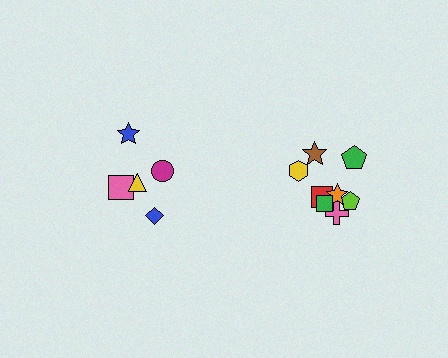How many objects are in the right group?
There are 8 objects.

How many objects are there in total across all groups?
There are 13 objects.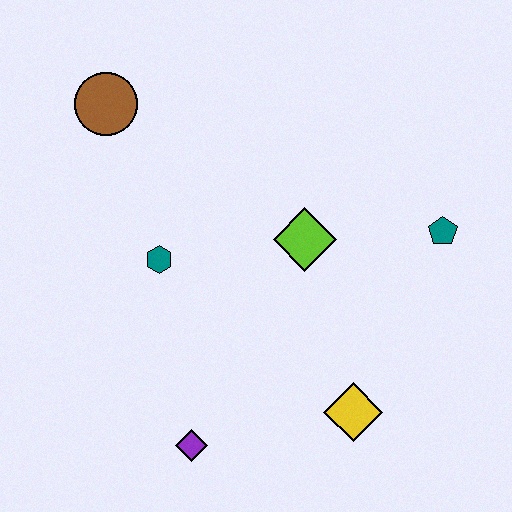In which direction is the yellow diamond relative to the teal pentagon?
The yellow diamond is below the teal pentagon.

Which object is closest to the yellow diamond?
The purple diamond is closest to the yellow diamond.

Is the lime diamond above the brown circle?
No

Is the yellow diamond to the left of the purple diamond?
No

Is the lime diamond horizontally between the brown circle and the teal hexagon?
No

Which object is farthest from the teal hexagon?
The teal pentagon is farthest from the teal hexagon.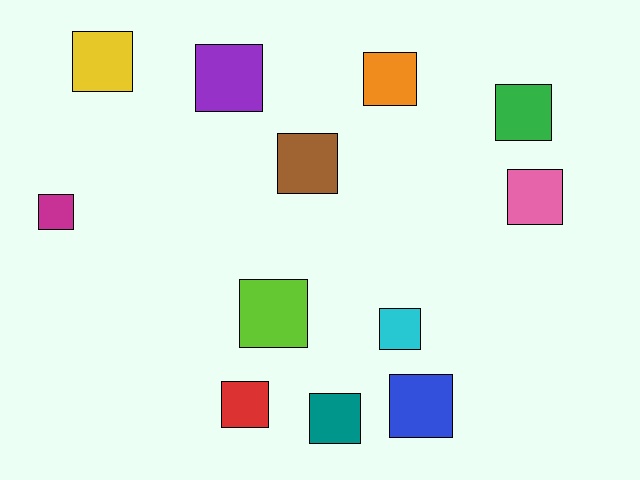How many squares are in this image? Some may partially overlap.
There are 12 squares.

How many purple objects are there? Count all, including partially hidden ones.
There is 1 purple object.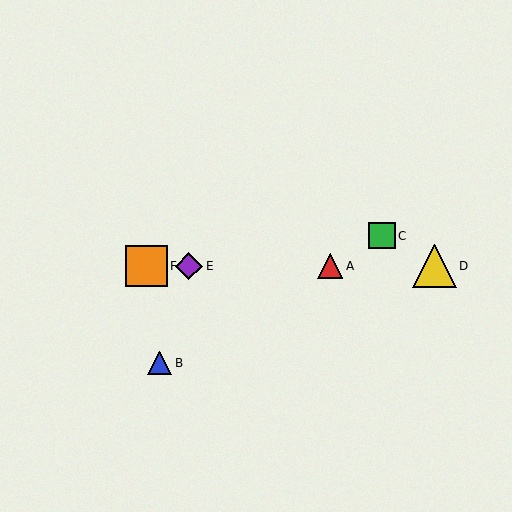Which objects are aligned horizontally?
Objects A, D, E, F are aligned horizontally.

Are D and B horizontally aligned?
No, D is at y≈266 and B is at y≈363.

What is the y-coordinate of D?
Object D is at y≈266.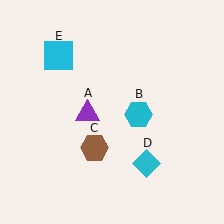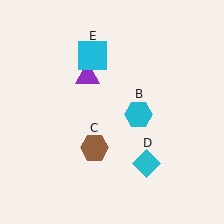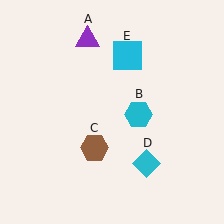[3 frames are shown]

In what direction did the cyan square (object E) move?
The cyan square (object E) moved right.